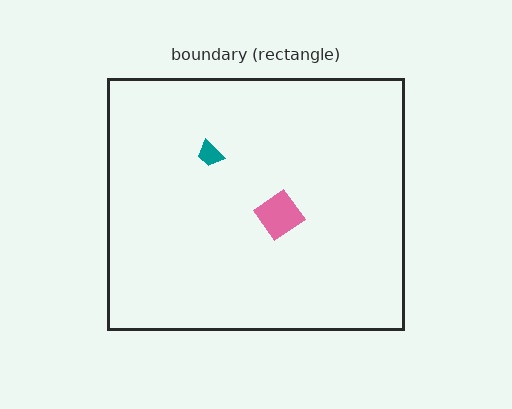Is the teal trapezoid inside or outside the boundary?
Inside.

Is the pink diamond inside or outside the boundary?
Inside.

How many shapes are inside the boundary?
2 inside, 0 outside.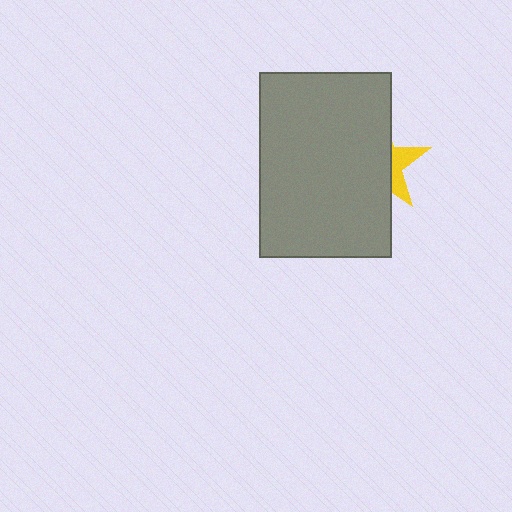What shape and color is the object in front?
The object in front is a gray rectangle.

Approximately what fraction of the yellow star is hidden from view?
Roughly 70% of the yellow star is hidden behind the gray rectangle.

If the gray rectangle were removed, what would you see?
You would see the complete yellow star.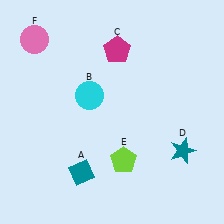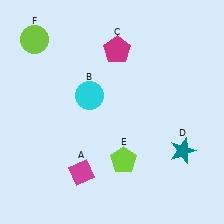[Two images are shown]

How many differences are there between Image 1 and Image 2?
There are 2 differences between the two images.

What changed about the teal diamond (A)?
In Image 1, A is teal. In Image 2, it changed to magenta.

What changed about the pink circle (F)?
In Image 1, F is pink. In Image 2, it changed to lime.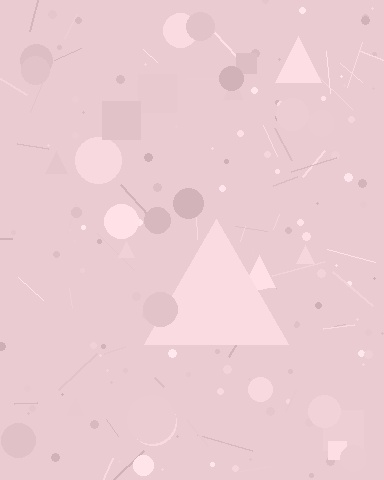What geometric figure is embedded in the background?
A triangle is embedded in the background.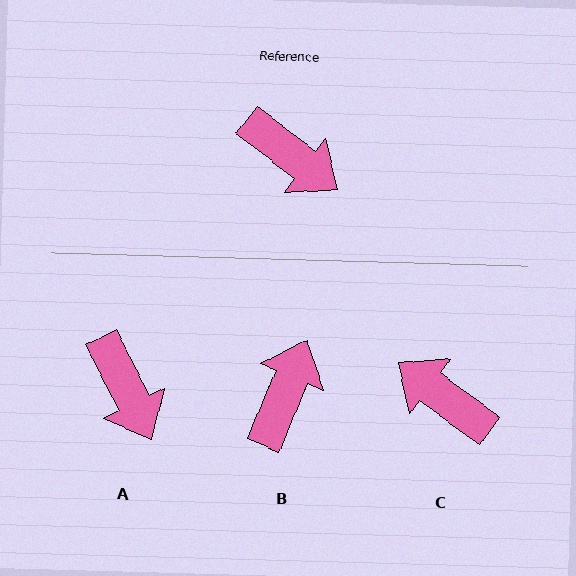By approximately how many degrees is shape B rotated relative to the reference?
Approximately 105 degrees counter-clockwise.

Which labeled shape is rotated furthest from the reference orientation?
C, about 179 degrees away.